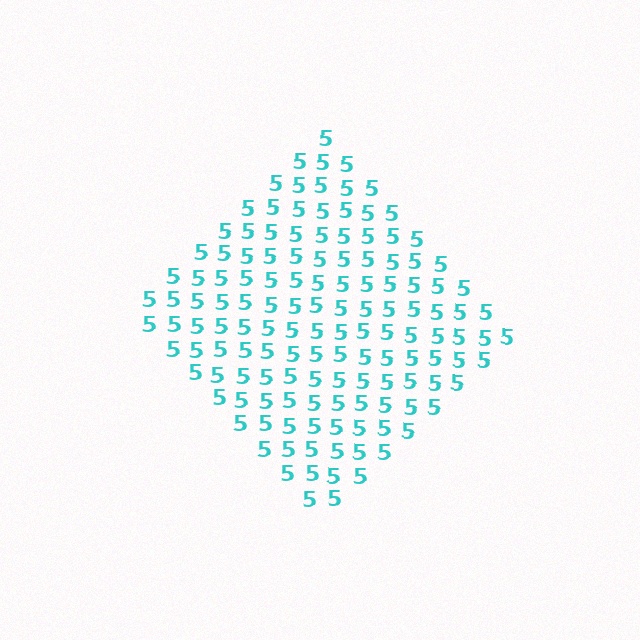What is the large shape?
The large shape is a diamond.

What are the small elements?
The small elements are digit 5's.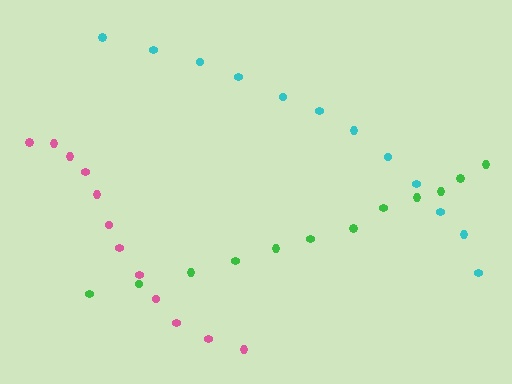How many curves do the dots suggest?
There are 3 distinct paths.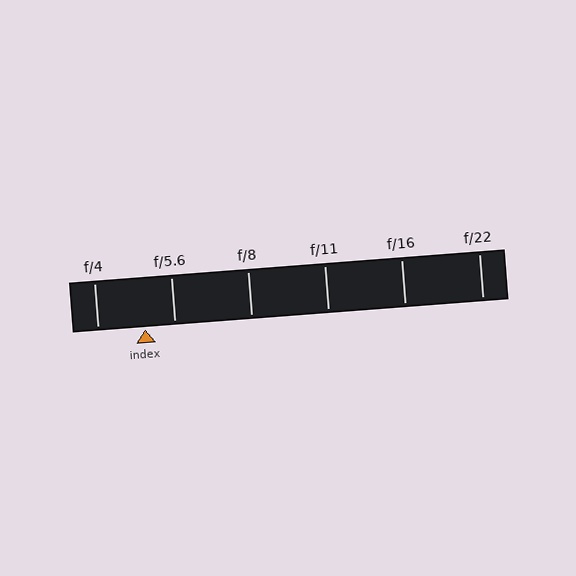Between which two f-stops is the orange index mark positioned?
The index mark is between f/4 and f/5.6.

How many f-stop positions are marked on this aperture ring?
There are 6 f-stop positions marked.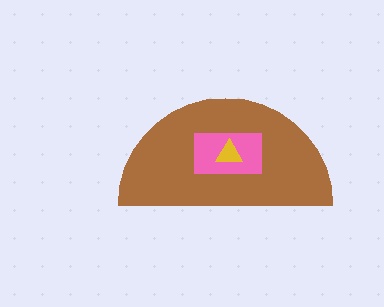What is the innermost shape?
The yellow triangle.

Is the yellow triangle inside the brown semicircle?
Yes.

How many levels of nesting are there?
3.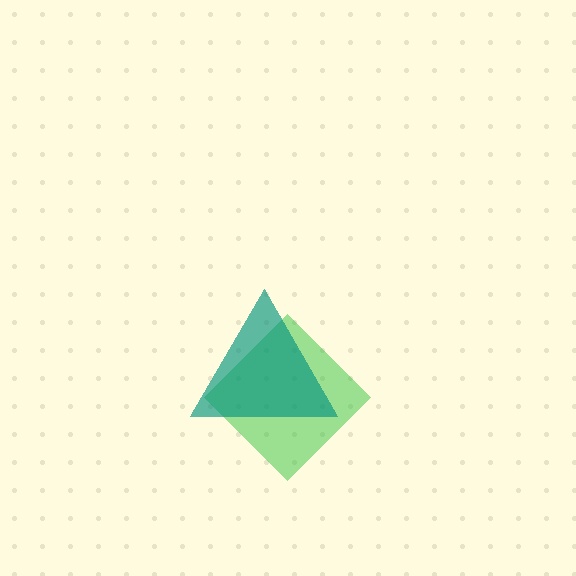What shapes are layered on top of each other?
The layered shapes are: a green diamond, a teal triangle.